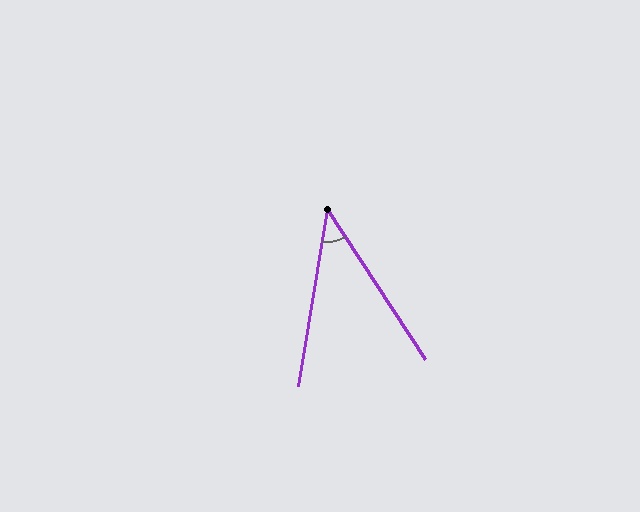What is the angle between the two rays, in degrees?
Approximately 43 degrees.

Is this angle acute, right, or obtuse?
It is acute.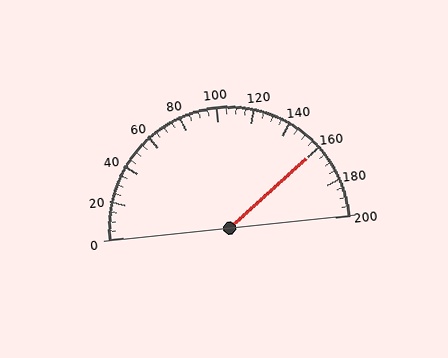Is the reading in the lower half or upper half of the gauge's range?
The reading is in the upper half of the range (0 to 200).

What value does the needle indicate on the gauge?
The needle indicates approximately 160.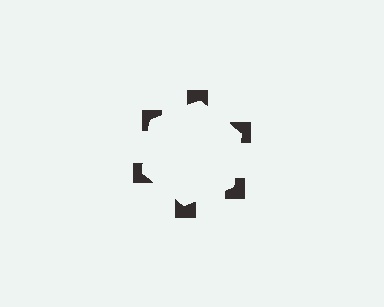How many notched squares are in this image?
There are 6 — one at each vertex of the illusory hexagon.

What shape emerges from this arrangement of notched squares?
An illusory hexagon — its edges are inferred from the aligned wedge cuts in the notched squares, not physically drawn.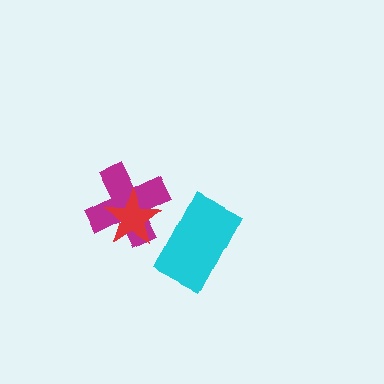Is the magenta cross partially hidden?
Yes, it is partially covered by another shape.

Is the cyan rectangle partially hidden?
No, no other shape covers it.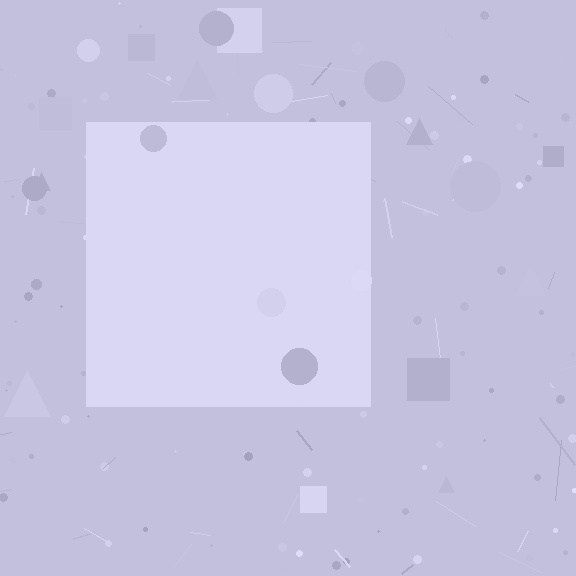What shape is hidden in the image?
A square is hidden in the image.